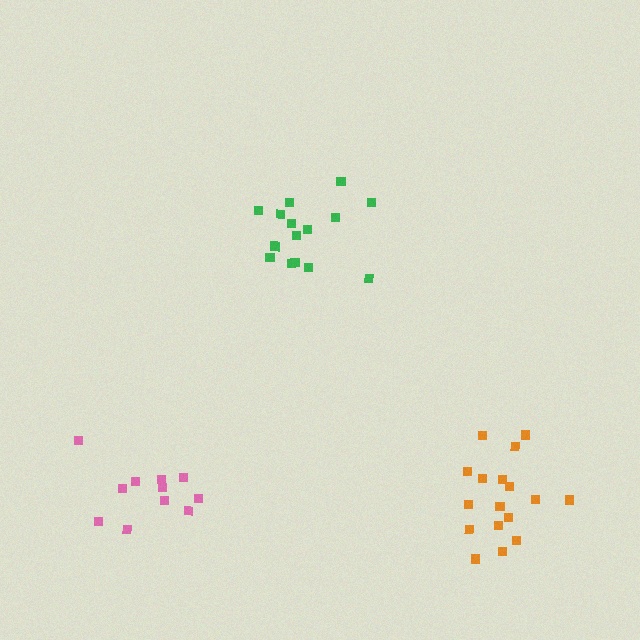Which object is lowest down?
The pink cluster is bottommost.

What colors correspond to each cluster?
The clusters are colored: pink, orange, green.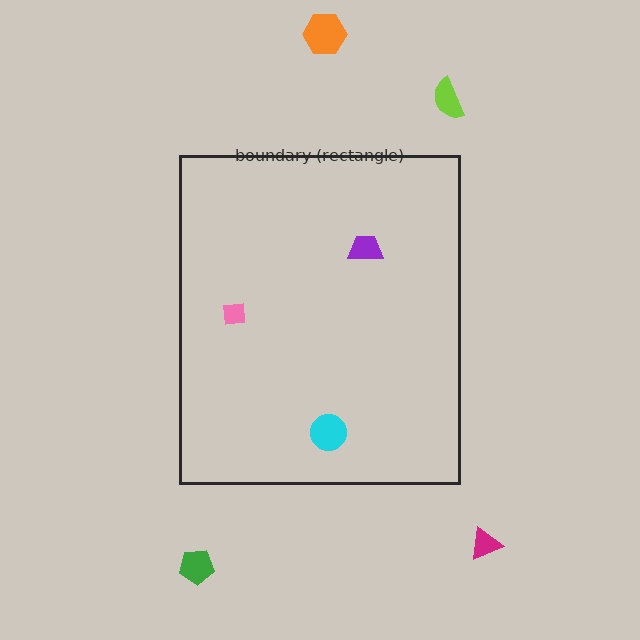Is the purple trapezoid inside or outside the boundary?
Inside.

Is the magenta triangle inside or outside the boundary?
Outside.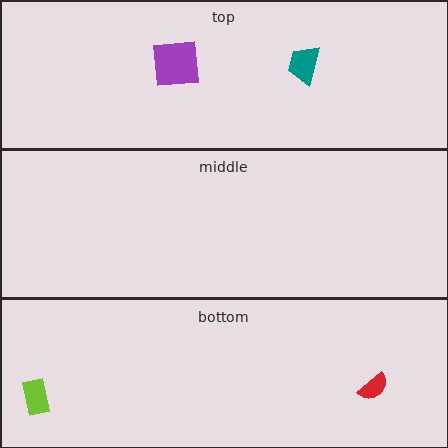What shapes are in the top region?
The purple square, the teal trapezoid.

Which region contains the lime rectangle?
The bottom region.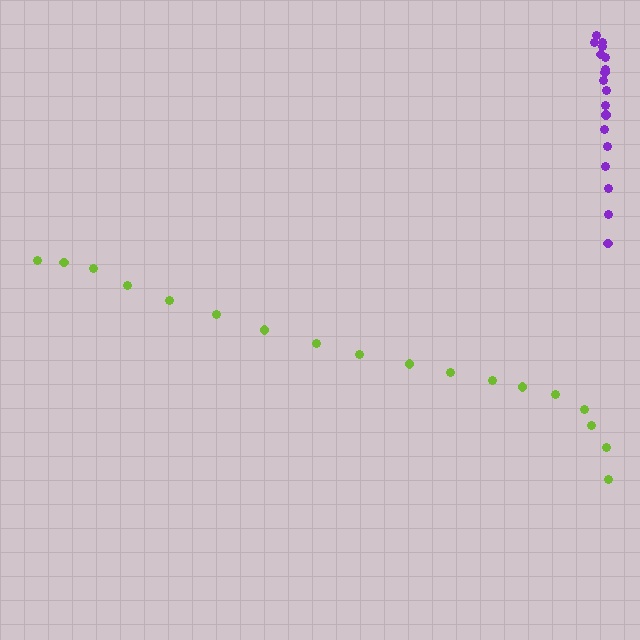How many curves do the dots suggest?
There are 2 distinct paths.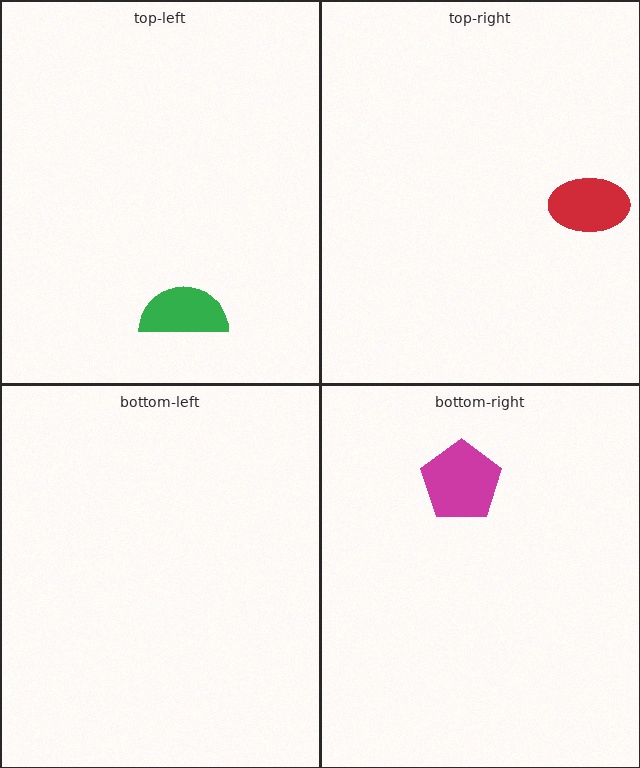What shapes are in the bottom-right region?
The magenta pentagon.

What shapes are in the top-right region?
The red ellipse.